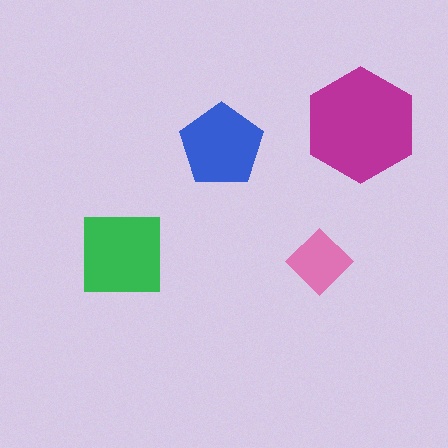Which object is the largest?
The magenta hexagon.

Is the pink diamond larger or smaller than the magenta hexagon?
Smaller.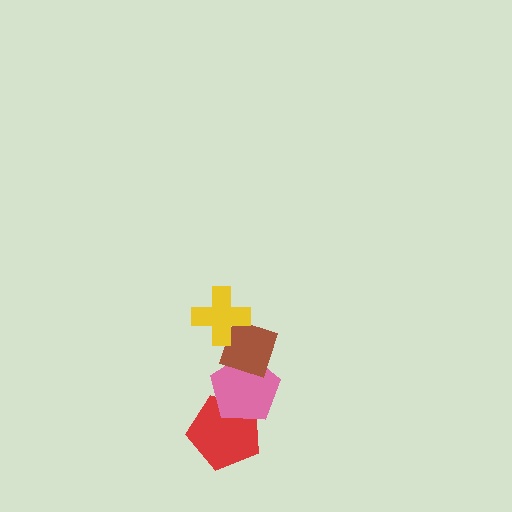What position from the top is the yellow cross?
The yellow cross is 1st from the top.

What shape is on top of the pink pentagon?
The brown diamond is on top of the pink pentagon.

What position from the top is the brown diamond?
The brown diamond is 2nd from the top.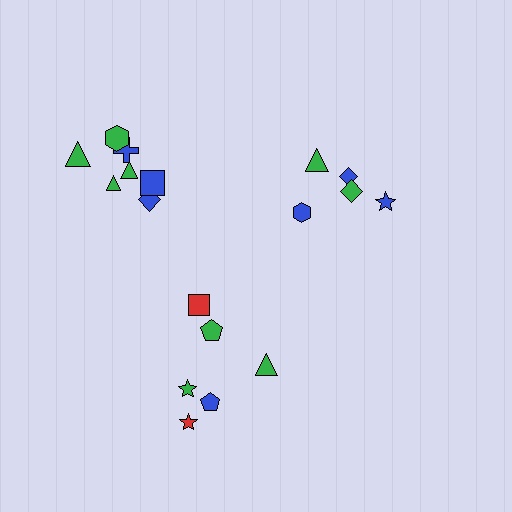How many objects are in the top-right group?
There are 5 objects.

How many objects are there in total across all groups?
There are 18 objects.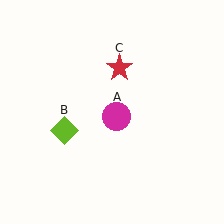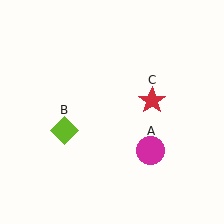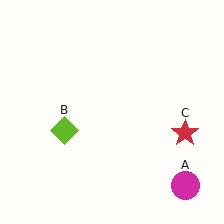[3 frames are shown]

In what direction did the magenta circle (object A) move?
The magenta circle (object A) moved down and to the right.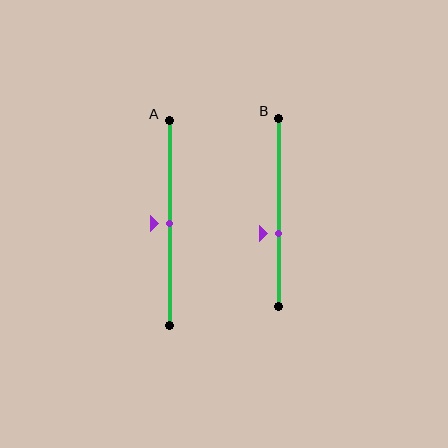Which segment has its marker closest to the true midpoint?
Segment A has its marker closest to the true midpoint.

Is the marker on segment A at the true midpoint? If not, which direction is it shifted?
Yes, the marker on segment A is at the true midpoint.